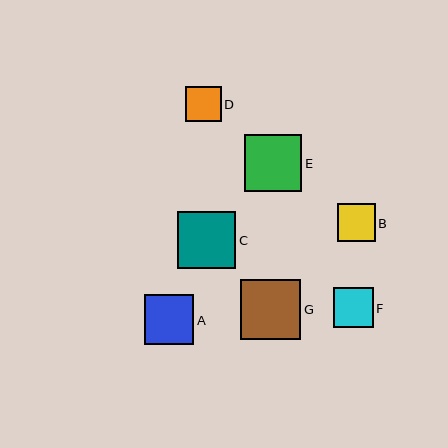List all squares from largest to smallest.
From largest to smallest: G, C, E, A, F, B, D.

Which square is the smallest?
Square D is the smallest with a size of approximately 35 pixels.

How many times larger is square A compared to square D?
Square A is approximately 1.4 times the size of square D.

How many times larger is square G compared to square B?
Square G is approximately 1.6 times the size of square B.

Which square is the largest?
Square G is the largest with a size of approximately 60 pixels.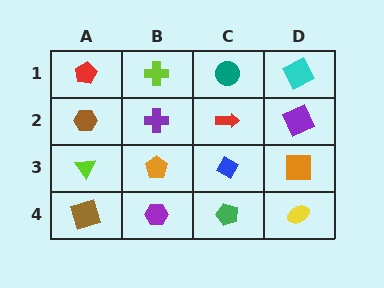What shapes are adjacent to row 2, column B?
A lime cross (row 1, column B), an orange pentagon (row 3, column B), a brown hexagon (row 2, column A), a red arrow (row 2, column C).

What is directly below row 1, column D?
A purple square.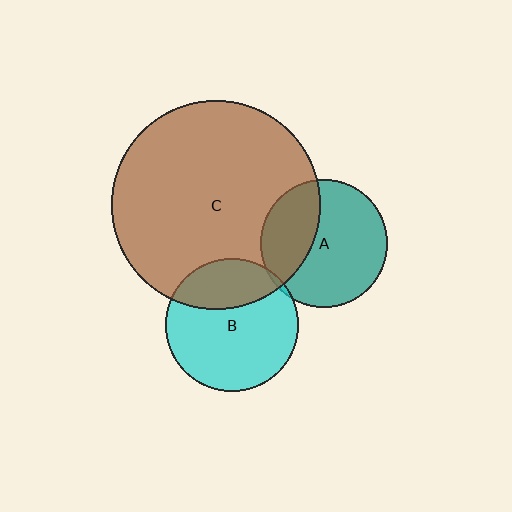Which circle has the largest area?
Circle C (brown).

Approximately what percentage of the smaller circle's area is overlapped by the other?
Approximately 30%.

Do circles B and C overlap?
Yes.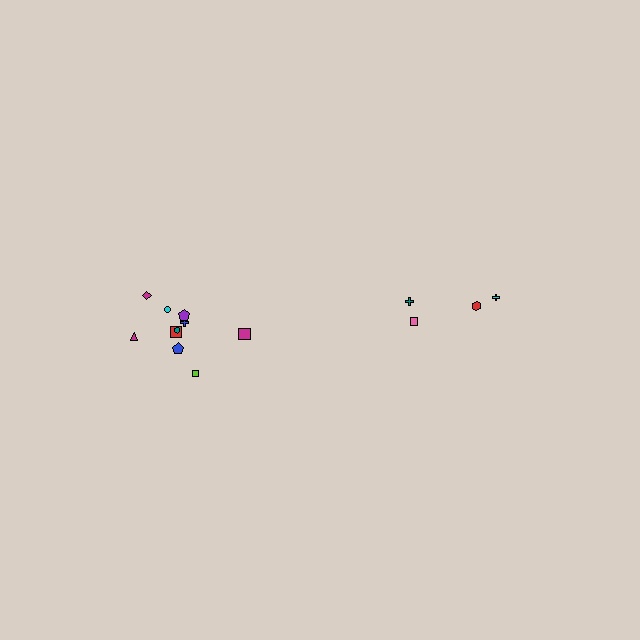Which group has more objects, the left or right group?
The left group.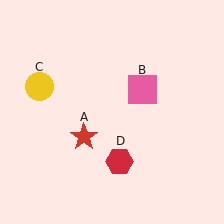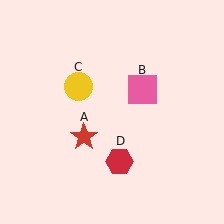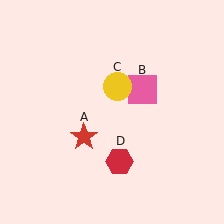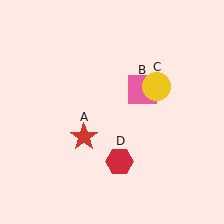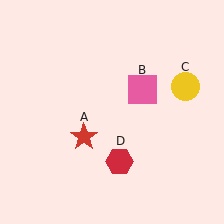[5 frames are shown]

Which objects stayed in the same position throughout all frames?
Red star (object A) and pink square (object B) and red hexagon (object D) remained stationary.